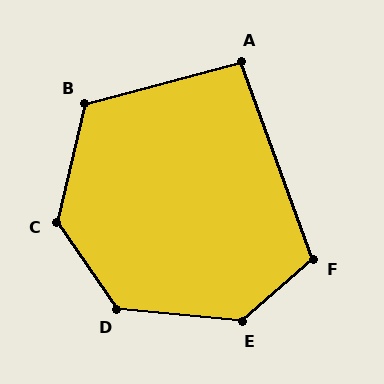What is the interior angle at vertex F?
Approximately 111 degrees (obtuse).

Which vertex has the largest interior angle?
E, at approximately 133 degrees.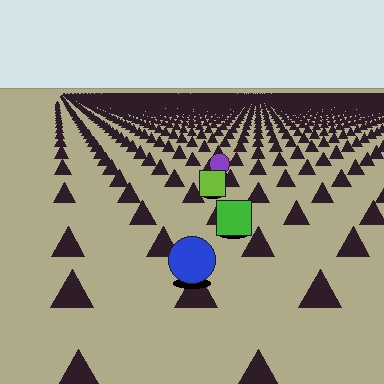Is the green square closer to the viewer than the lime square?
Yes. The green square is closer — you can tell from the texture gradient: the ground texture is coarser near it.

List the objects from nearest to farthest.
From nearest to farthest: the blue circle, the green square, the lime square, the purple circle.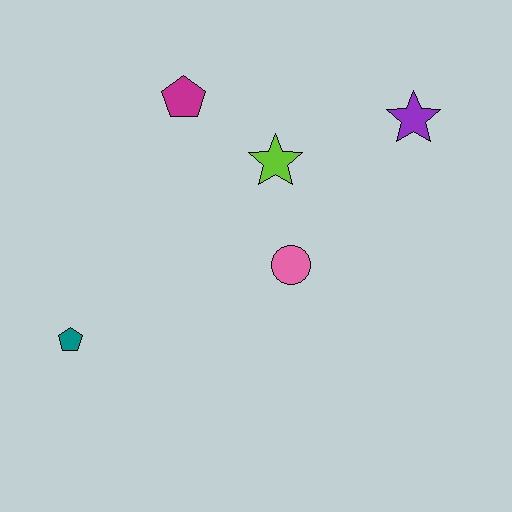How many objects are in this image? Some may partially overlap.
There are 5 objects.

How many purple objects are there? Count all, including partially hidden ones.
There is 1 purple object.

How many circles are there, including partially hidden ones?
There is 1 circle.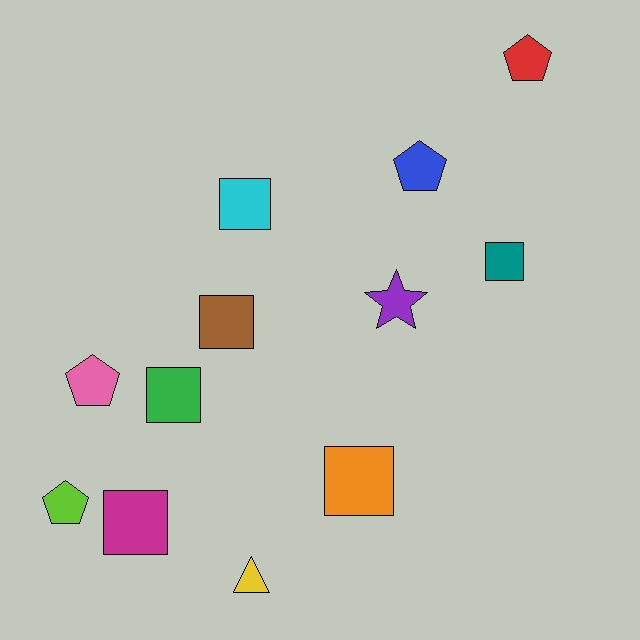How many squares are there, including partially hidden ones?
There are 6 squares.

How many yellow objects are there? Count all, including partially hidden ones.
There is 1 yellow object.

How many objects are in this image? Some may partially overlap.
There are 12 objects.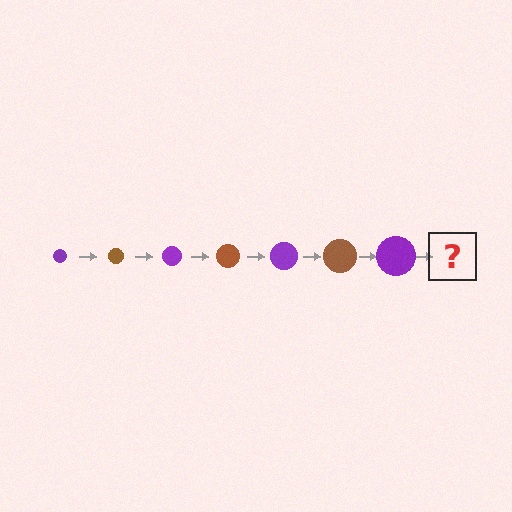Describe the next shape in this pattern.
It should be a brown circle, larger than the previous one.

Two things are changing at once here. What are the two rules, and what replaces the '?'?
The two rules are that the circle grows larger each step and the color cycles through purple and brown. The '?' should be a brown circle, larger than the previous one.